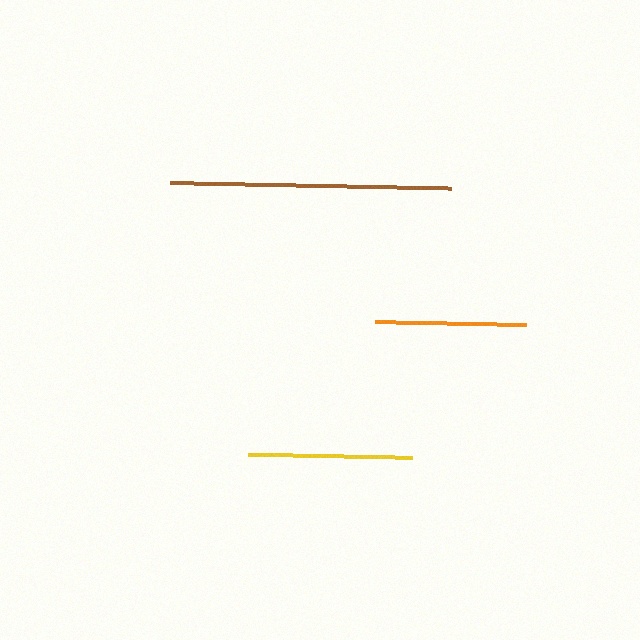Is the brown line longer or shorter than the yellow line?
The brown line is longer than the yellow line.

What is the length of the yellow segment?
The yellow segment is approximately 164 pixels long.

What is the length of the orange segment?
The orange segment is approximately 151 pixels long.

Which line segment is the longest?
The brown line is the longest at approximately 281 pixels.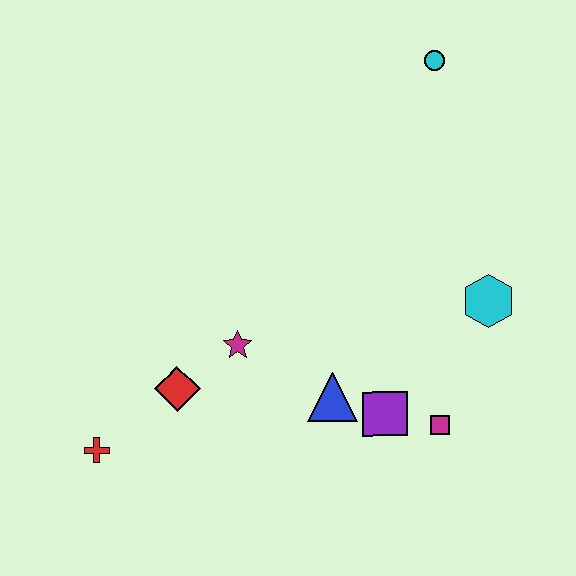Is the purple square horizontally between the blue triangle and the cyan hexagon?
Yes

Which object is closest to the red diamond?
The magenta star is closest to the red diamond.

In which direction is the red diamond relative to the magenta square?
The red diamond is to the left of the magenta square.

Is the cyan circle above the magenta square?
Yes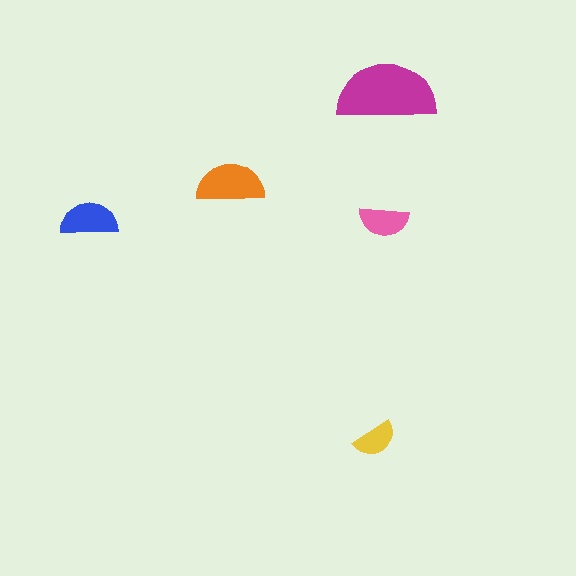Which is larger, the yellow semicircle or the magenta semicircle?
The magenta one.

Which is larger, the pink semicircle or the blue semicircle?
The blue one.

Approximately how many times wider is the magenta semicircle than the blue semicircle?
About 1.5 times wider.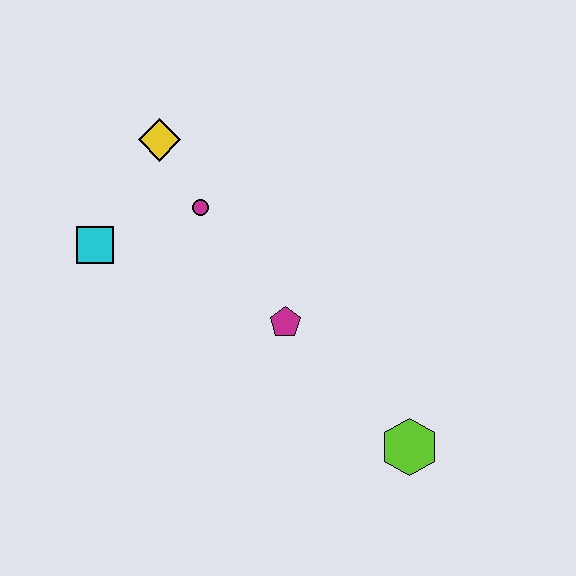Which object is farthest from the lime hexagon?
The yellow diamond is farthest from the lime hexagon.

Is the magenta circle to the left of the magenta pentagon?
Yes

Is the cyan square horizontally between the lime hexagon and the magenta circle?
No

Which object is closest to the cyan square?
The magenta circle is closest to the cyan square.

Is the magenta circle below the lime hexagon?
No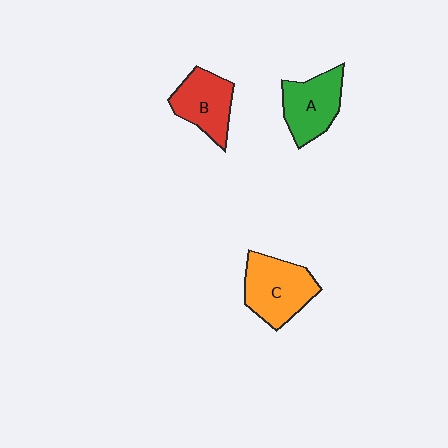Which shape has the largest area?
Shape C (orange).